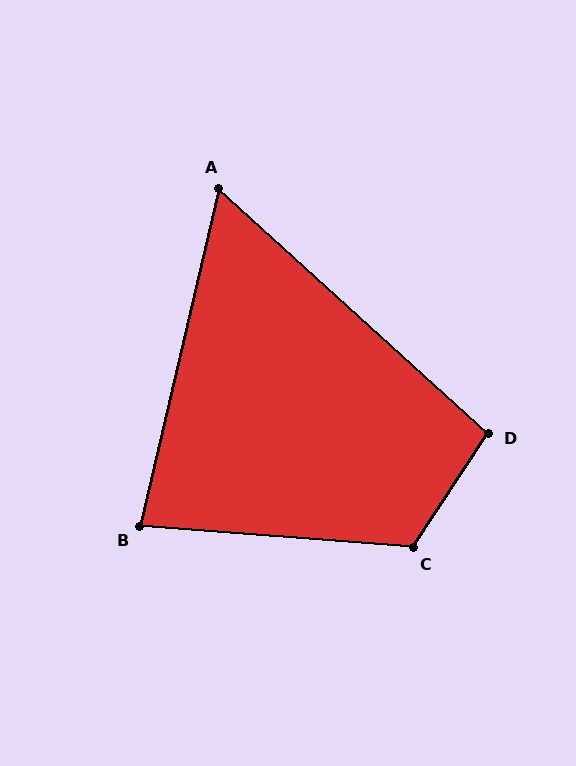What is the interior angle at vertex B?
Approximately 81 degrees (acute).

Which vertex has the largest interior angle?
C, at approximately 119 degrees.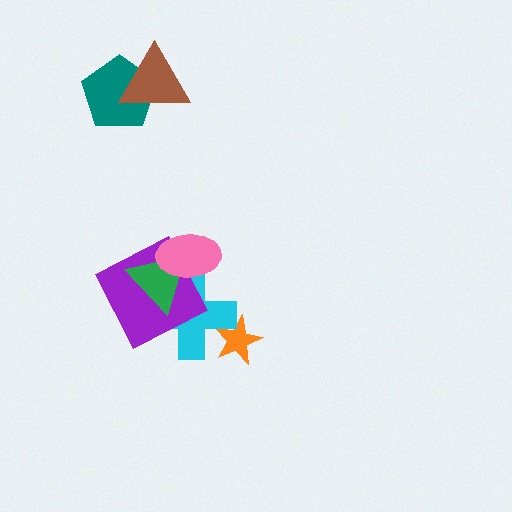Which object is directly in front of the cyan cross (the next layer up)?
The purple square is directly in front of the cyan cross.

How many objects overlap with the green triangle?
3 objects overlap with the green triangle.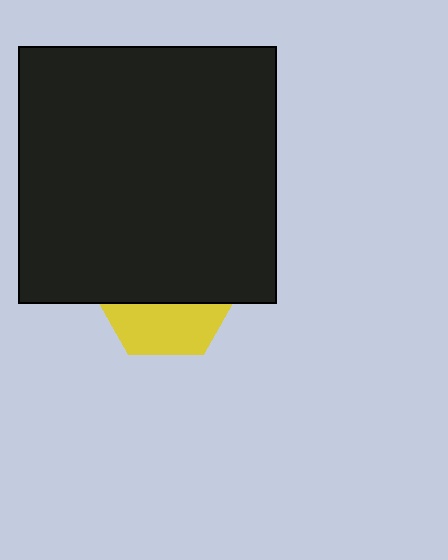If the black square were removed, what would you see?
You would see the complete yellow hexagon.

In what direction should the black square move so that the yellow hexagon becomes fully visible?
The black square should move up. That is the shortest direction to clear the overlap and leave the yellow hexagon fully visible.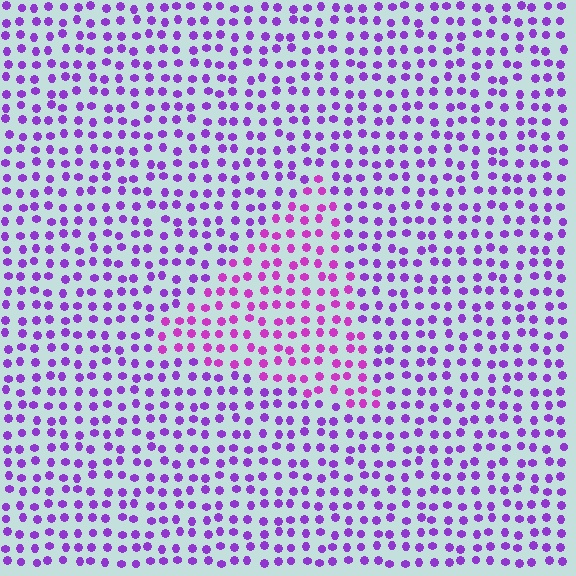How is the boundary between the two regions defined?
The boundary is defined purely by a slight shift in hue (about 27 degrees). Spacing, size, and orientation are identical on both sides.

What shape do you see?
I see a triangle.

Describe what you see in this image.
The image is filled with small purple elements in a uniform arrangement. A triangle-shaped region is visible where the elements are tinted to a slightly different hue, forming a subtle color boundary.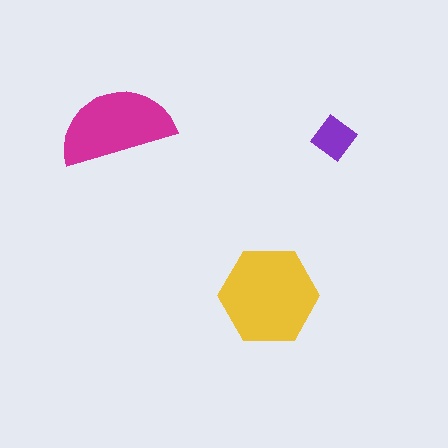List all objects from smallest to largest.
The purple diamond, the magenta semicircle, the yellow hexagon.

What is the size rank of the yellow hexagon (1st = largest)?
1st.